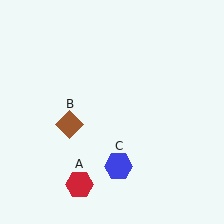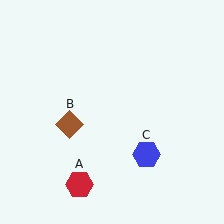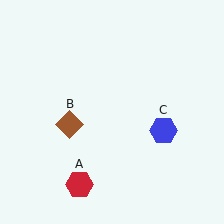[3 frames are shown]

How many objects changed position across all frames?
1 object changed position: blue hexagon (object C).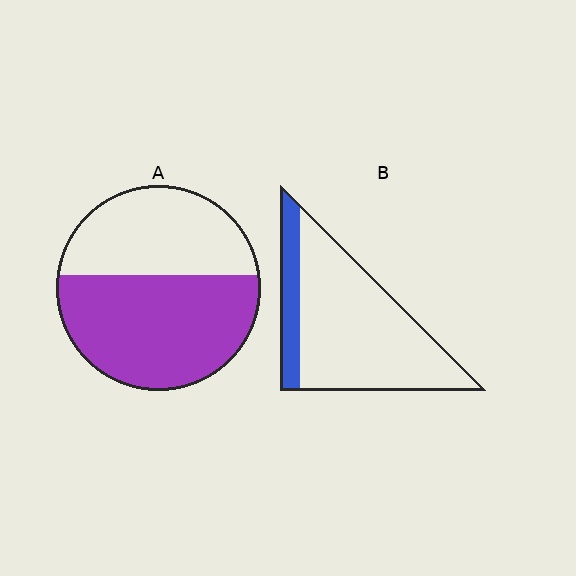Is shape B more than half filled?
No.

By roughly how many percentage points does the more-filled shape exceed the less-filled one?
By roughly 40 percentage points (A over B).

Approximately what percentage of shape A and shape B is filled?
A is approximately 60% and B is approximately 20%.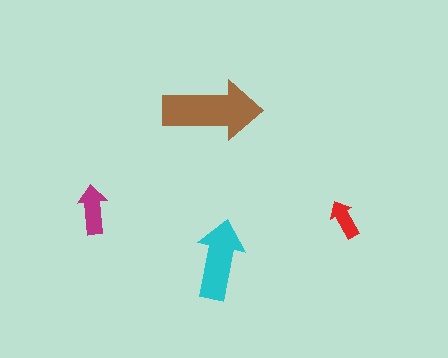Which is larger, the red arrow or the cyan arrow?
The cyan one.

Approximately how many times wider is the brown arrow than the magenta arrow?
About 2 times wider.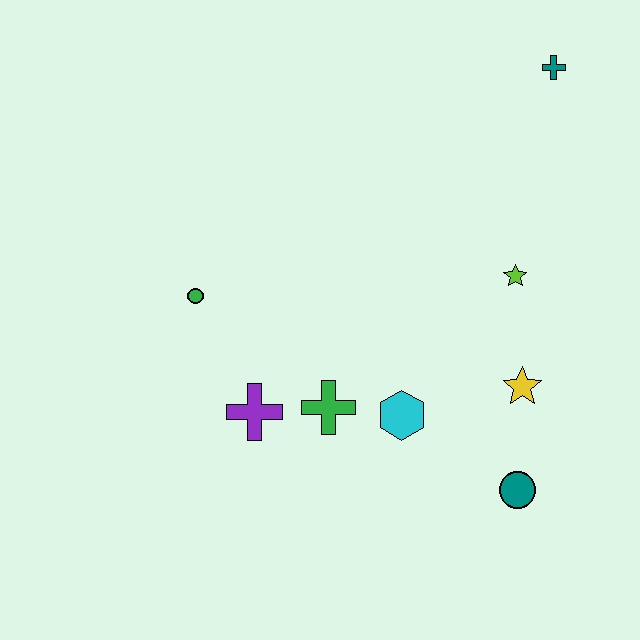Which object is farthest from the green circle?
The teal cross is farthest from the green circle.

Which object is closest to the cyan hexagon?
The green cross is closest to the cyan hexagon.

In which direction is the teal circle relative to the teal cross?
The teal circle is below the teal cross.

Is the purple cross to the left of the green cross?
Yes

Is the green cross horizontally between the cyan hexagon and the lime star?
No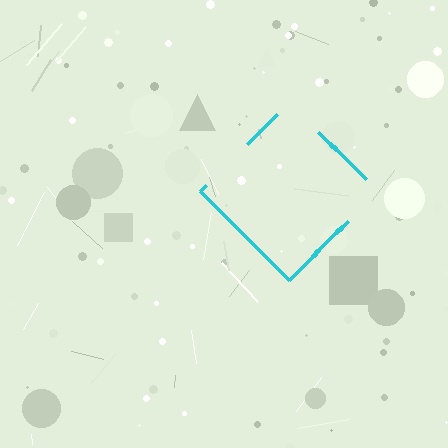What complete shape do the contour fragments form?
The contour fragments form a diamond.